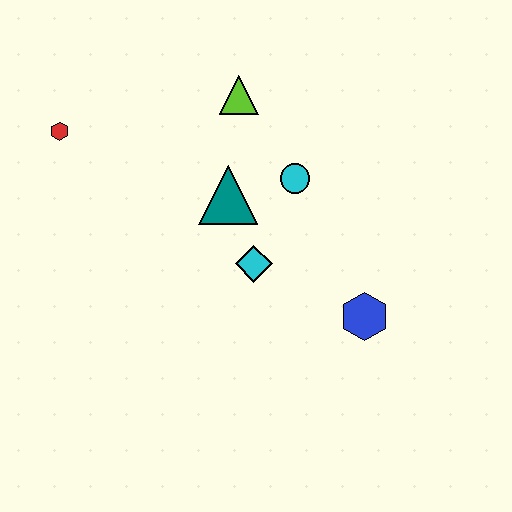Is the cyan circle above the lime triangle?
No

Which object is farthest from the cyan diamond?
The red hexagon is farthest from the cyan diamond.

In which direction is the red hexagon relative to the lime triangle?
The red hexagon is to the left of the lime triangle.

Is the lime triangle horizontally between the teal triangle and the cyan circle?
Yes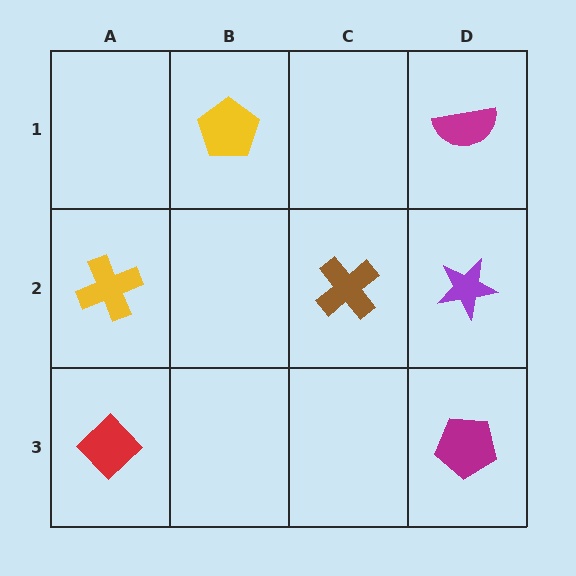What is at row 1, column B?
A yellow pentagon.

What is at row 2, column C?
A brown cross.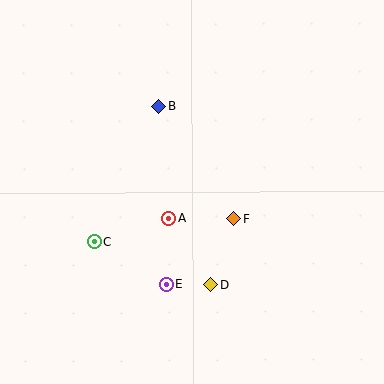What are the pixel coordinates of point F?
Point F is at (234, 219).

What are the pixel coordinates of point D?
Point D is at (210, 285).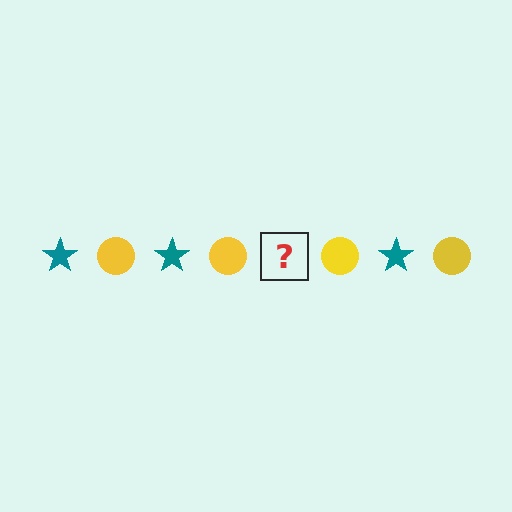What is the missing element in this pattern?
The missing element is a teal star.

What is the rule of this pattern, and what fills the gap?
The rule is that the pattern alternates between teal star and yellow circle. The gap should be filled with a teal star.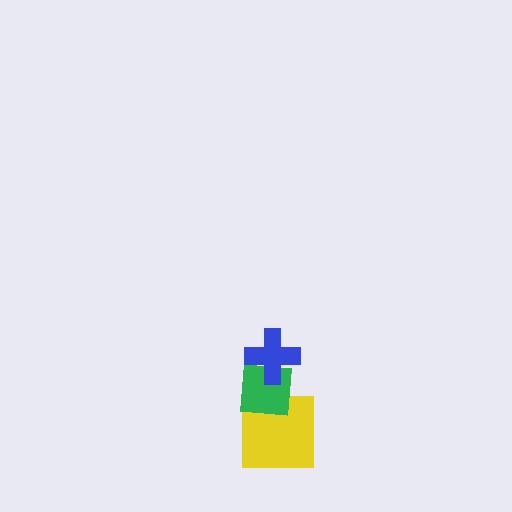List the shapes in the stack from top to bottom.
From top to bottom: the blue cross, the green square, the yellow square.